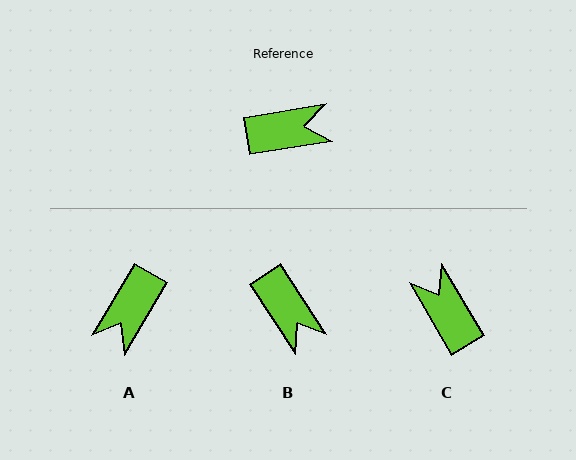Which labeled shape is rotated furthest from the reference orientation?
A, about 130 degrees away.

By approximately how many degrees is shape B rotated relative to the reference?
Approximately 66 degrees clockwise.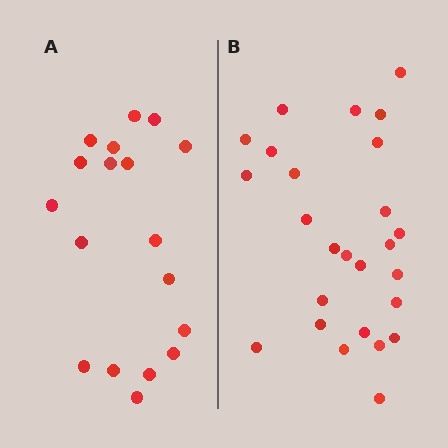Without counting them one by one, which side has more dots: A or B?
Region B (the right region) has more dots.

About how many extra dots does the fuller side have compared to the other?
Region B has roughly 8 or so more dots than region A.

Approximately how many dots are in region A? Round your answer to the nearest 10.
About 20 dots. (The exact count is 18, which rounds to 20.)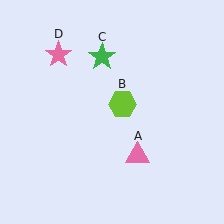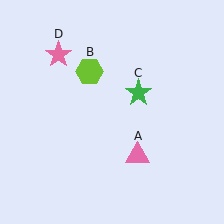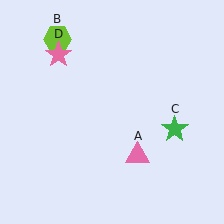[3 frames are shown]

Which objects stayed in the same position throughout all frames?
Pink triangle (object A) and pink star (object D) remained stationary.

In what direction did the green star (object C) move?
The green star (object C) moved down and to the right.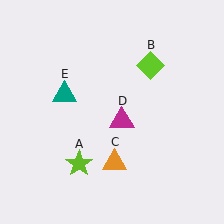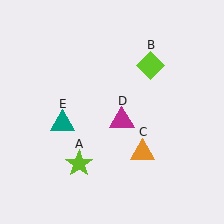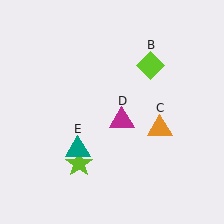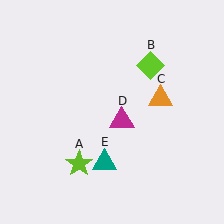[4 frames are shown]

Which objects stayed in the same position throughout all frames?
Lime star (object A) and lime diamond (object B) and magenta triangle (object D) remained stationary.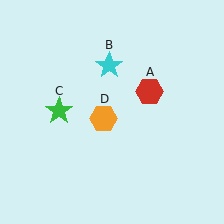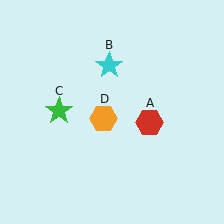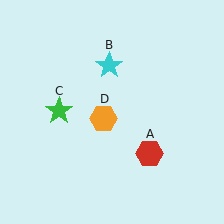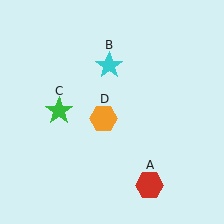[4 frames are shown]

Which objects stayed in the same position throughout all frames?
Cyan star (object B) and green star (object C) and orange hexagon (object D) remained stationary.